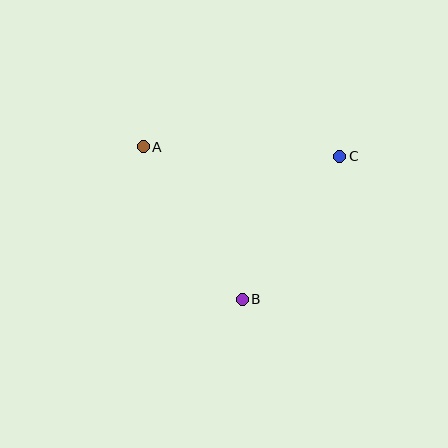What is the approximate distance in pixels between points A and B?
The distance between A and B is approximately 182 pixels.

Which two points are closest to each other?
Points B and C are closest to each other.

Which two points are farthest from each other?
Points A and C are farthest from each other.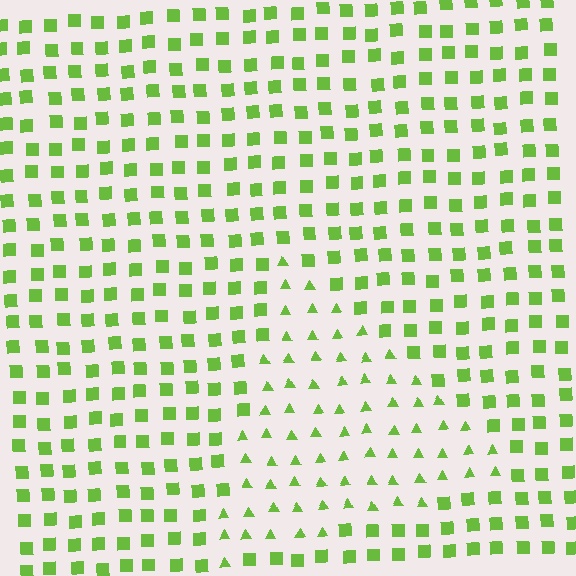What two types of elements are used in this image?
The image uses triangles inside the triangle region and squares outside it.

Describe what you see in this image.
The image is filled with small lime elements arranged in a uniform grid. A triangle-shaped region contains triangles, while the surrounding area contains squares. The boundary is defined purely by the change in element shape.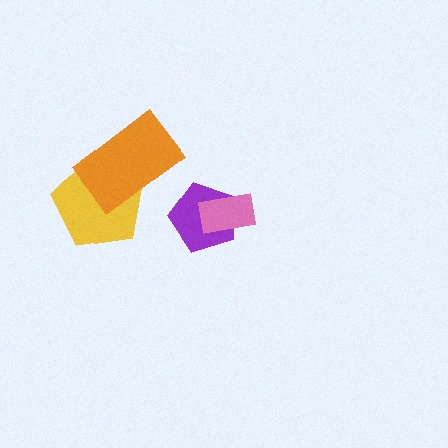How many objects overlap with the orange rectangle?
1 object overlaps with the orange rectangle.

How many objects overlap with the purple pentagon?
1 object overlaps with the purple pentagon.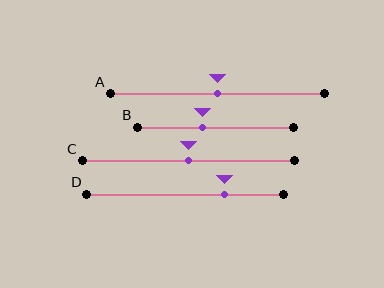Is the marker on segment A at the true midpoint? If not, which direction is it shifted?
Yes, the marker on segment A is at the true midpoint.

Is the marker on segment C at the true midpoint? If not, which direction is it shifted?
Yes, the marker on segment C is at the true midpoint.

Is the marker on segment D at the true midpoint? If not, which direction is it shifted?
No, the marker on segment D is shifted to the right by about 20% of the segment length.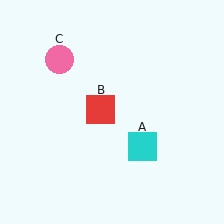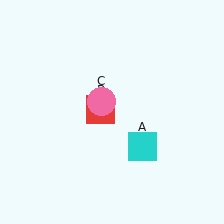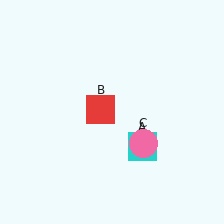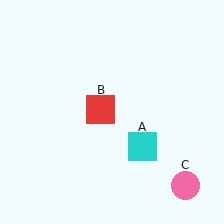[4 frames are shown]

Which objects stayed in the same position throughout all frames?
Cyan square (object A) and red square (object B) remained stationary.